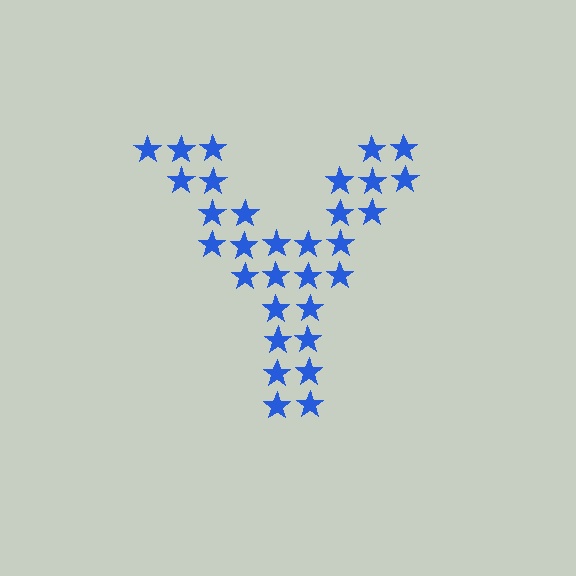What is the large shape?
The large shape is the letter Y.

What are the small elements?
The small elements are stars.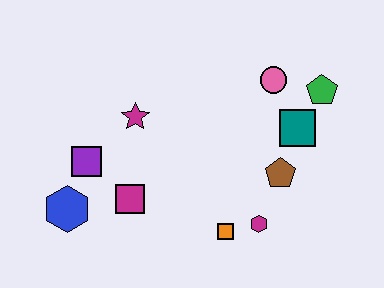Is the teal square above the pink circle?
No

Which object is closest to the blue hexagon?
The purple square is closest to the blue hexagon.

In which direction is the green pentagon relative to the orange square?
The green pentagon is above the orange square.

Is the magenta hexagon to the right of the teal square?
No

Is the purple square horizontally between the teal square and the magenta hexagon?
No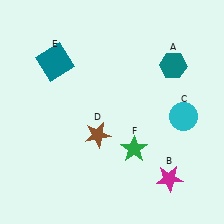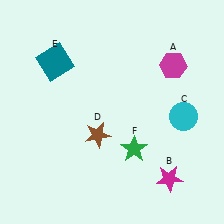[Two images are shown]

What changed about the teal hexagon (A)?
In Image 1, A is teal. In Image 2, it changed to magenta.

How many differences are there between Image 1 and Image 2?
There is 1 difference between the two images.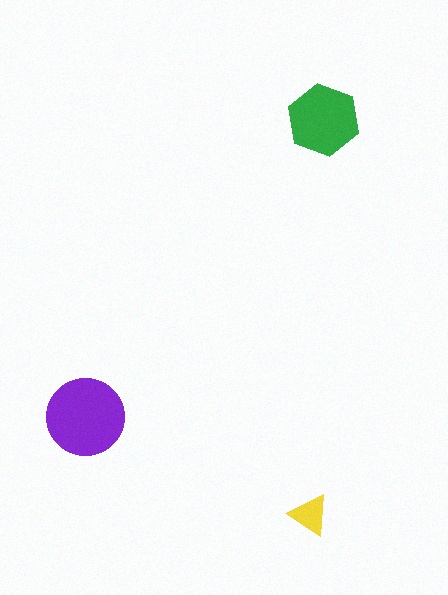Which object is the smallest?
The yellow triangle.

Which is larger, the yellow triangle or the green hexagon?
The green hexagon.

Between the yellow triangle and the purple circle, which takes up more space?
The purple circle.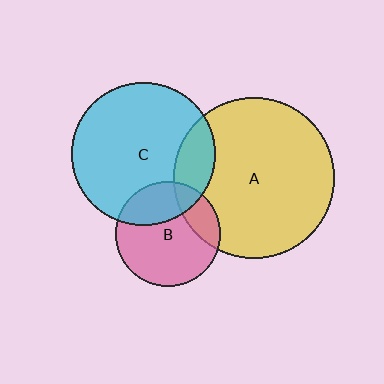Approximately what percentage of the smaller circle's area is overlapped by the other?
Approximately 20%.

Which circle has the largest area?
Circle A (yellow).